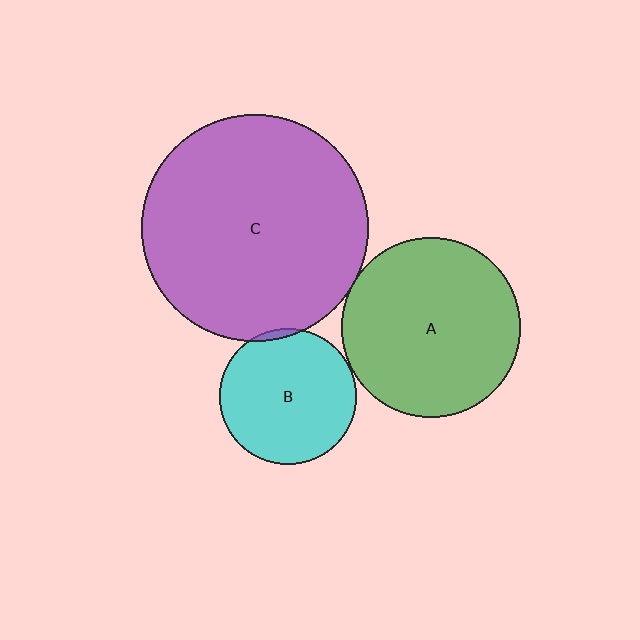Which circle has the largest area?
Circle C (purple).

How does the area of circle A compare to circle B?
Approximately 1.7 times.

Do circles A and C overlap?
Yes.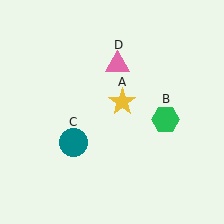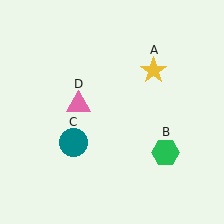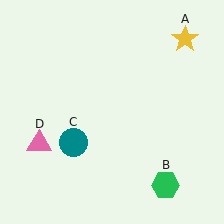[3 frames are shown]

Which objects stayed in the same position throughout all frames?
Teal circle (object C) remained stationary.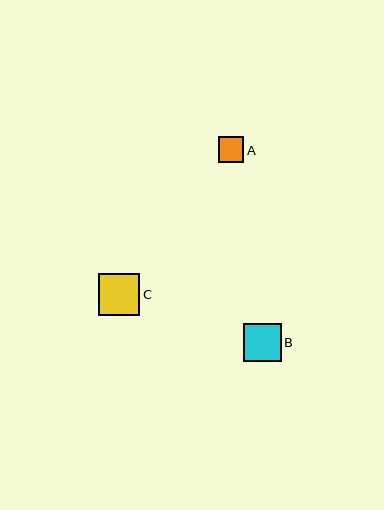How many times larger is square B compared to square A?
Square B is approximately 1.5 times the size of square A.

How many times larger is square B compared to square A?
Square B is approximately 1.5 times the size of square A.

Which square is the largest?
Square C is the largest with a size of approximately 42 pixels.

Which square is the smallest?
Square A is the smallest with a size of approximately 26 pixels.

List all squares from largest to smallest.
From largest to smallest: C, B, A.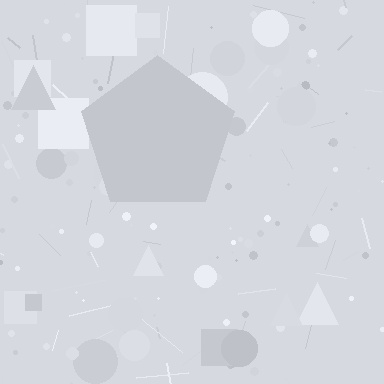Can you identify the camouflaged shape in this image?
The camouflaged shape is a pentagon.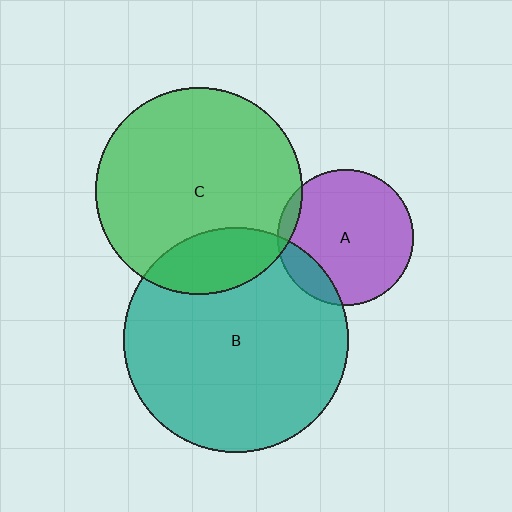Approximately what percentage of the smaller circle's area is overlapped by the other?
Approximately 20%.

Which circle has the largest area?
Circle B (teal).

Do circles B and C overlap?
Yes.